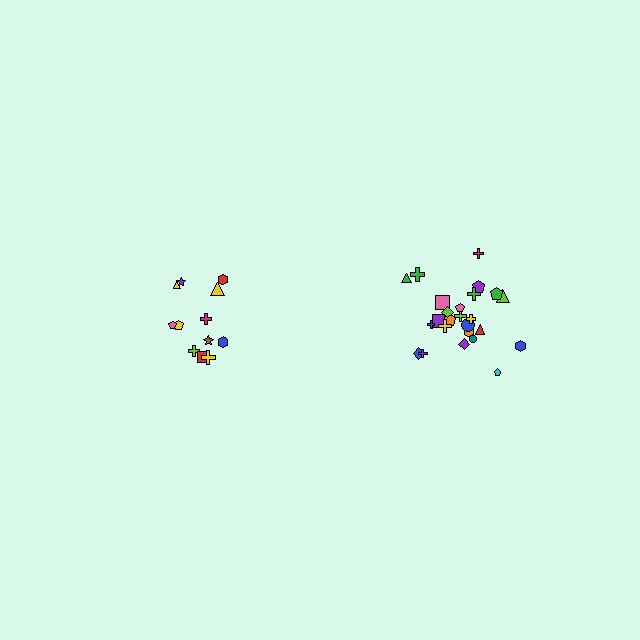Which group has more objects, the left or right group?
The right group.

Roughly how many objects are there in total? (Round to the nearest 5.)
Roughly 35 objects in total.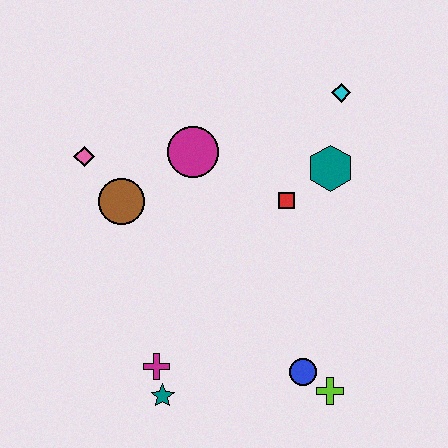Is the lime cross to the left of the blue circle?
No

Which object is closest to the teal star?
The magenta cross is closest to the teal star.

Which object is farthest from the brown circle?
The lime cross is farthest from the brown circle.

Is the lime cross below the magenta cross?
Yes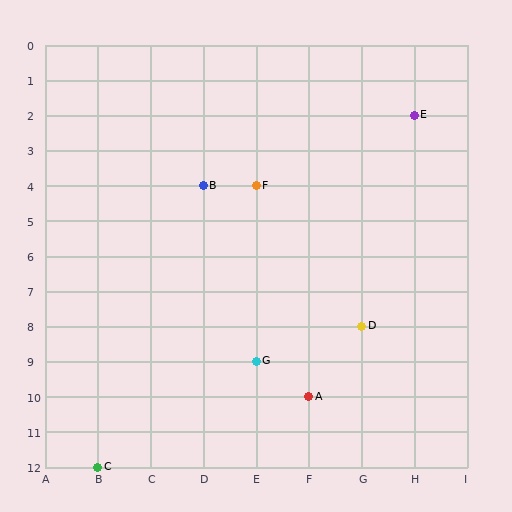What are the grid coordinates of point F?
Point F is at grid coordinates (E, 4).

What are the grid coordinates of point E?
Point E is at grid coordinates (H, 2).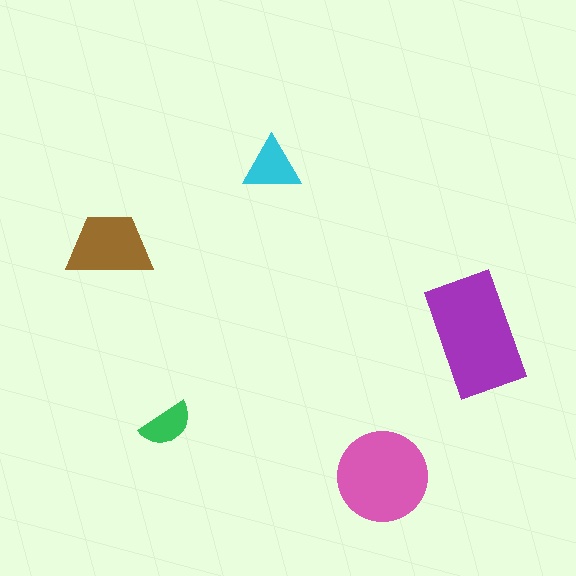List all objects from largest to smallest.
The purple rectangle, the pink circle, the brown trapezoid, the cyan triangle, the green semicircle.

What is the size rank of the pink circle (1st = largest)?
2nd.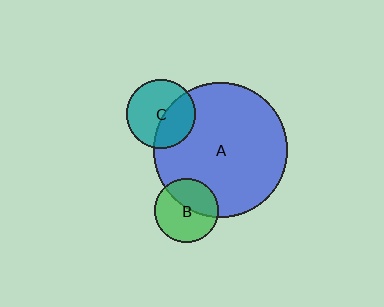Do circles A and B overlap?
Yes.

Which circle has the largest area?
Circle A (blue).